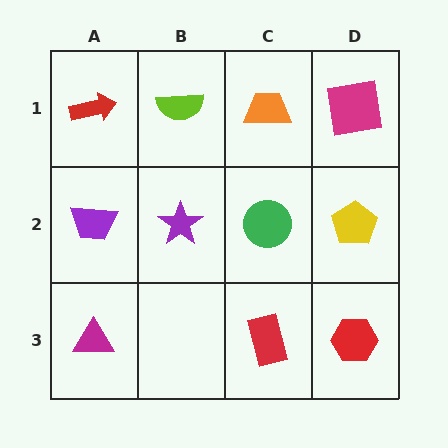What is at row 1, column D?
A magenta square.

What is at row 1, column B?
A lime semicircle.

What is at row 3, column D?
A red hexagon.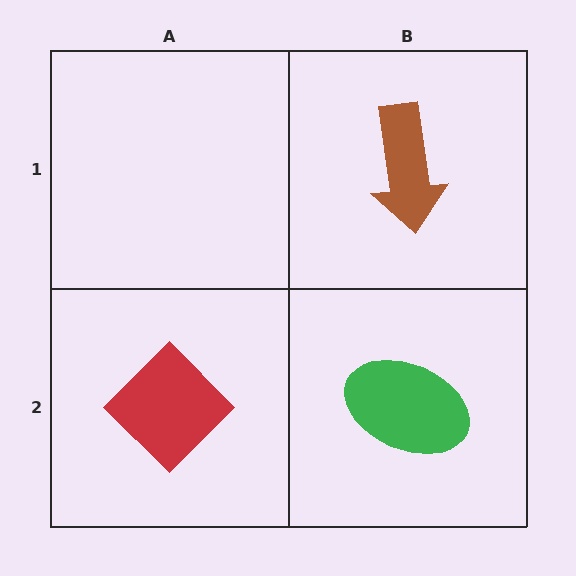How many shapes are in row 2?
2 shapes.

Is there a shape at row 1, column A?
No, that cell is empty.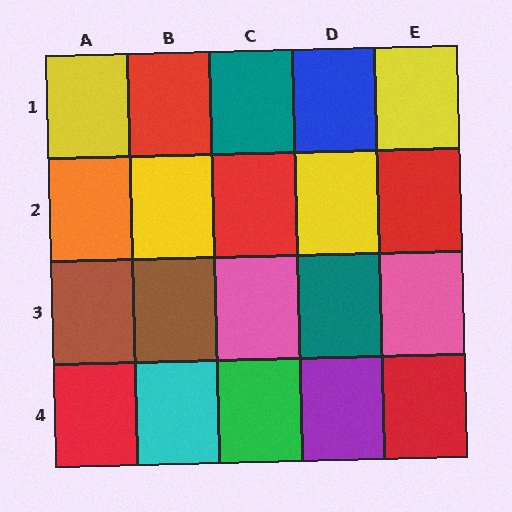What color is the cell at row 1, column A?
Yellow.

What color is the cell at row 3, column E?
Pink.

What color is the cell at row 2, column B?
Yellow.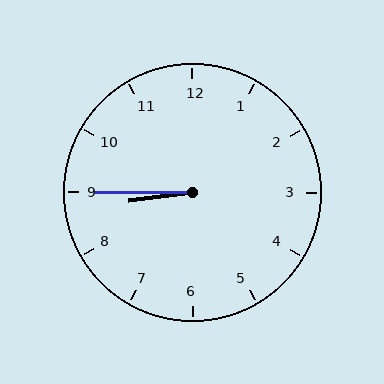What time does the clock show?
8:45.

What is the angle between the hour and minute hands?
Approximately 8 degrees.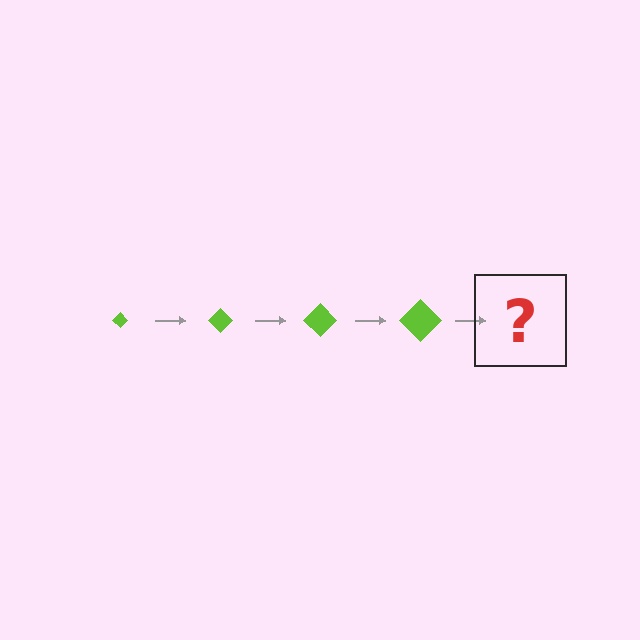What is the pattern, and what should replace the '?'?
The pattern is that the diamond gets progressively larger each step. The '?' should be a lime diamond, larger than the previous one.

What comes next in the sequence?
The next element should be a lime diamond, larger than the previous one.